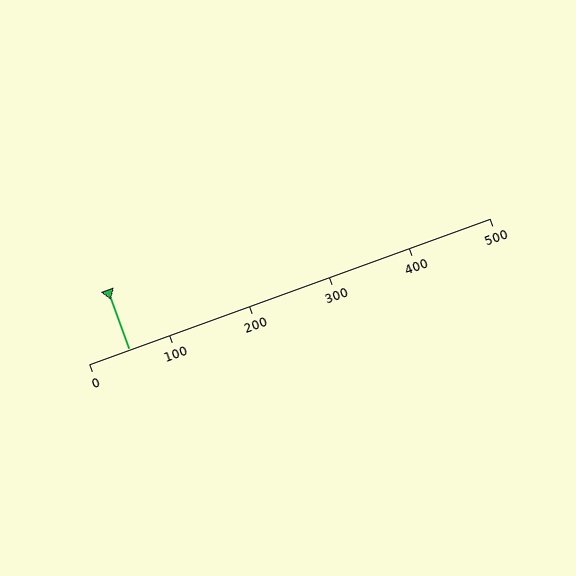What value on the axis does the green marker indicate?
The marker indicates approximately 50.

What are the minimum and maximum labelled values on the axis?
The axis runs from 0 to 500.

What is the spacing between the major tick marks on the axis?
The major ticks are spaced 100 apart.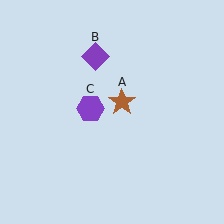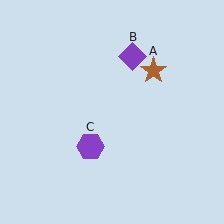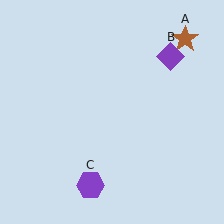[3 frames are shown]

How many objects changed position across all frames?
3 objects changed position: brown star (object A), purple diamond (object B), purple hexagon (object C).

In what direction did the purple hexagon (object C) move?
The purple hexagon (object C) moved down.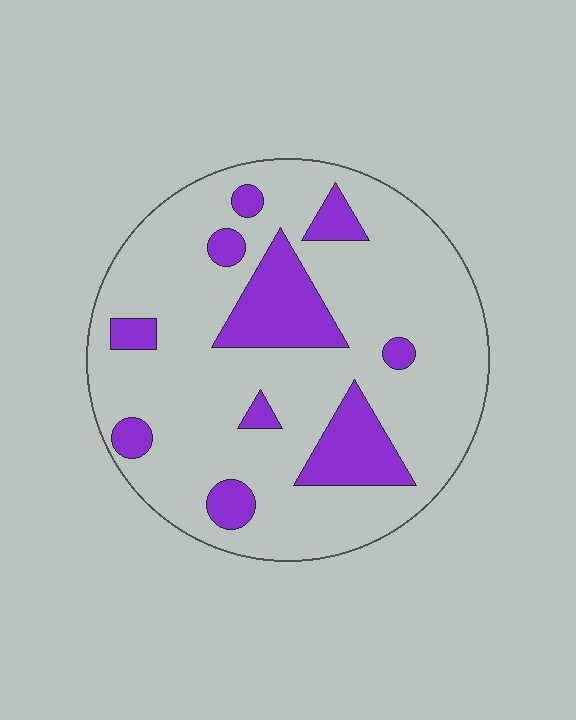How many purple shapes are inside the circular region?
10.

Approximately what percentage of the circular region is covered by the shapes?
Approximately 20%.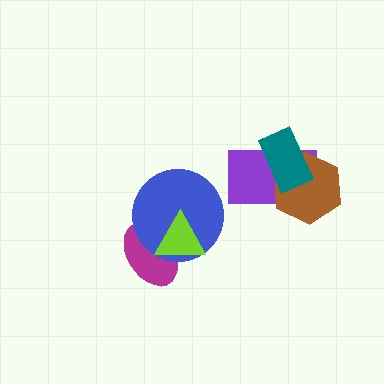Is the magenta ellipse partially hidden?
Yes, it is partially covered by another shape.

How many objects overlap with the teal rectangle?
2 objects overlap with the teal rectangle.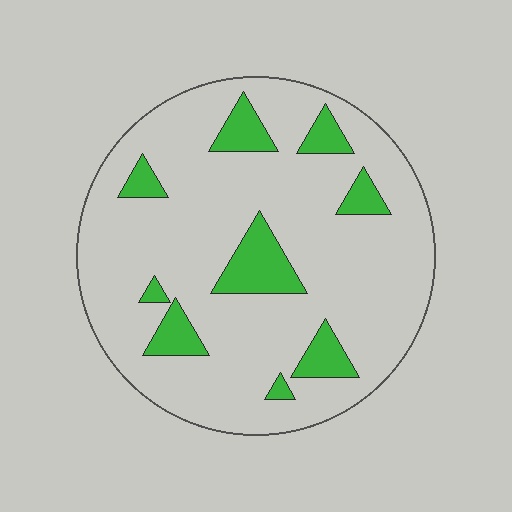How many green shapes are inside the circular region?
9.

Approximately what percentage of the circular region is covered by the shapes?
Approximately 15%.